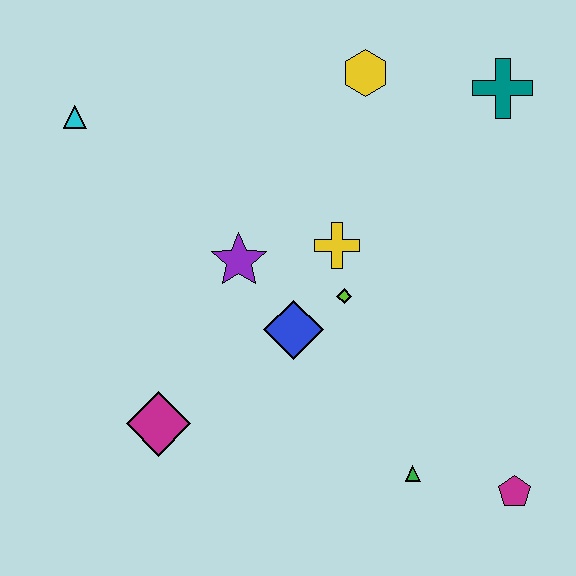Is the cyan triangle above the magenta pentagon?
Yes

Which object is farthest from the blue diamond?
The teal cross is farthest from the blue diamond.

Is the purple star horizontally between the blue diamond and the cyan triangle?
Yes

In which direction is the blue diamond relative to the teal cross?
The blue diamond is below the teal cross.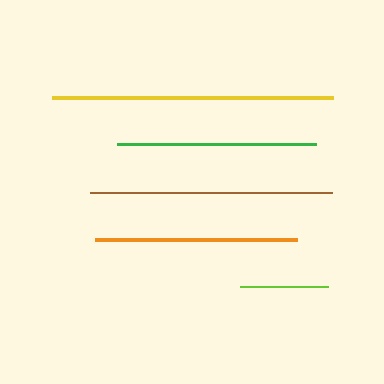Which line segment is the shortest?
The lime line is the shortest at approximately 88 pixels.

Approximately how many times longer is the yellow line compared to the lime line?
The yellow line is approximately 3.2 times the length of the lime line.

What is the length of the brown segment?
The brown segment is approximately 242 pixels long.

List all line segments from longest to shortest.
From longest to shortest: yellow, brown, orange, green, lime.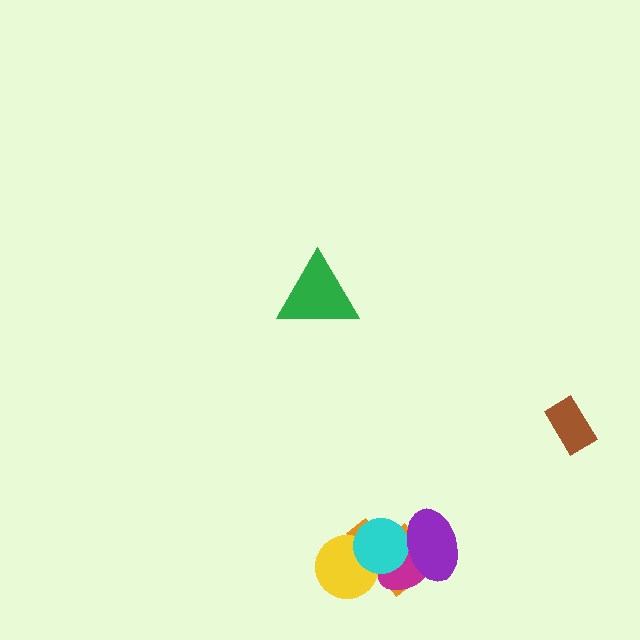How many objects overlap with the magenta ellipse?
3 objects overlap with the magenta ellipse.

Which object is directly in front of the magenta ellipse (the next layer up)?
The cyan circle is directly in front of the magenta ellipse.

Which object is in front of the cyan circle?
The purple ellipse is in front of the cyan circle.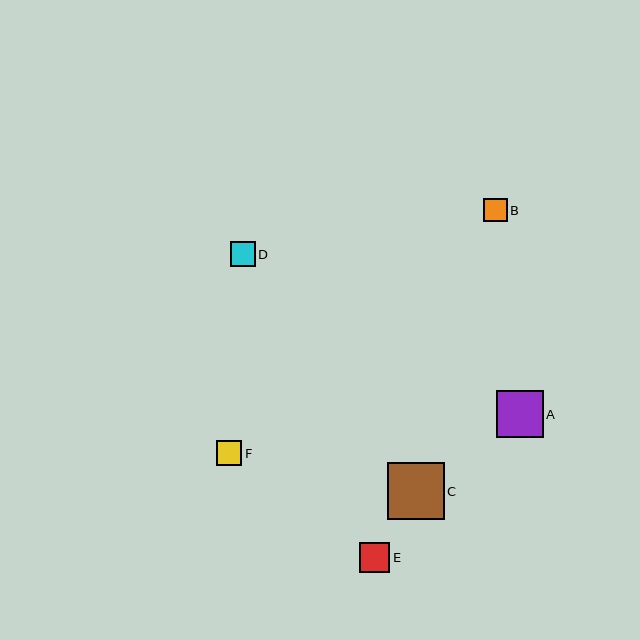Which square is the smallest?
Square B is the smallest with a size of approximately 24 pixels.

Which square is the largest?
Square C is the largest with a size of approximately 57 pixels.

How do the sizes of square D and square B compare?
Square D and square B are approximately the same size.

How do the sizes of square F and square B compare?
Square F and square B are approximately the same size.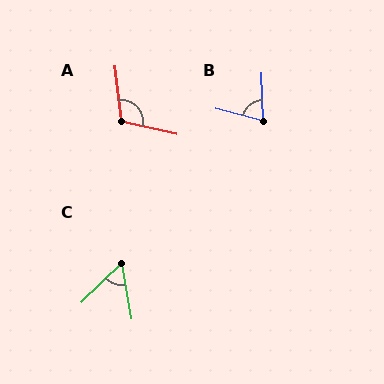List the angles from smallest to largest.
C (55°), B (74°), A (109°).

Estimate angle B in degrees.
Approximately 74 degrees.